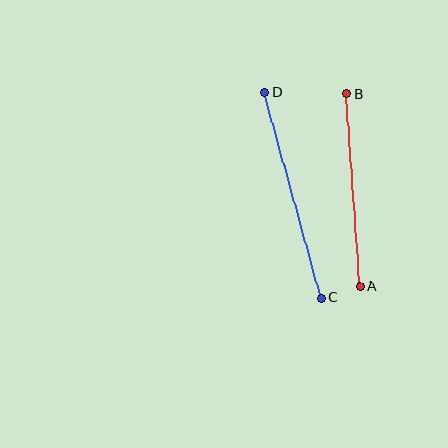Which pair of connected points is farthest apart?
Points C and D are farthest apart.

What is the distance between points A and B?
The distance is approximately 193 pixels.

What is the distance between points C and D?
The distance is approximately 213 pixels.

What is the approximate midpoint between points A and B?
The midpoint is at approximately (353, 190) pixels.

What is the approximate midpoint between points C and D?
The midpoint is at approximately (293, 195) pixels.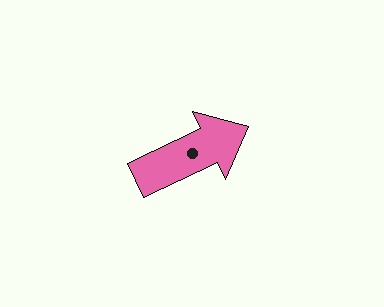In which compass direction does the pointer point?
Northeast.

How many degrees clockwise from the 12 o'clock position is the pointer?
Approximately 65 degrees.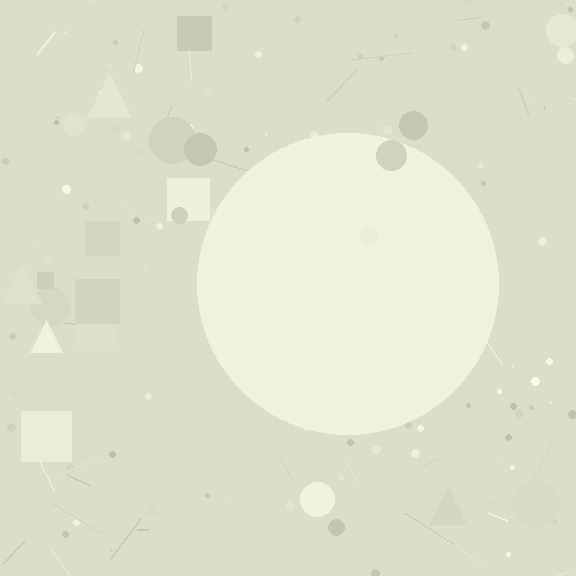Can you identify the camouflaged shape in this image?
The camouflaged shape is a circle.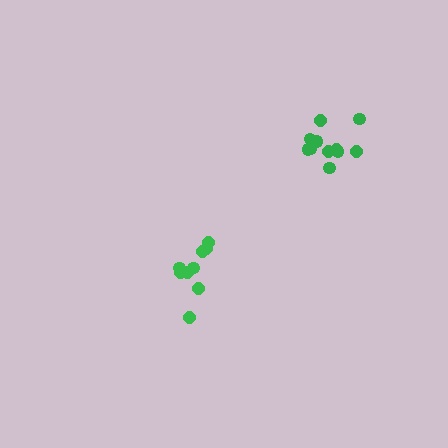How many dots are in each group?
Group 1: 11 dots, Group 2: 9 dots (20 total).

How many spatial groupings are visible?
There are 2 spatial groupings.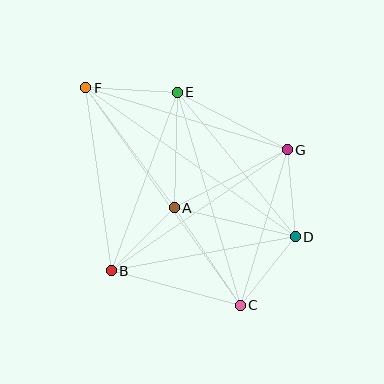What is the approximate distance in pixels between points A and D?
The distance between A and D is approximately 124 pixels.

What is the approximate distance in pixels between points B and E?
The distance between B and E is approximately 190 pixels.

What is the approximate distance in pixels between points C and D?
The distance between C and D is approximately 88 pixels.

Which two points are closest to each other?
Points D and G are closest to each other.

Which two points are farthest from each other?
Points C and F are farthest from each other.